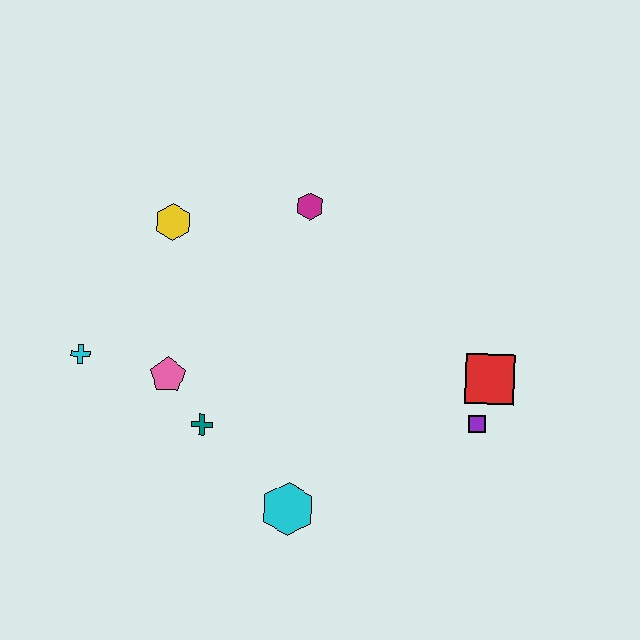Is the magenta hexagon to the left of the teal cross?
No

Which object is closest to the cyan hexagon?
The teal cross is closest to the cyan hexagon.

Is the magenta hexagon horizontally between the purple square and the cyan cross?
Yes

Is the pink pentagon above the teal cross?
Yes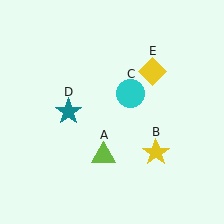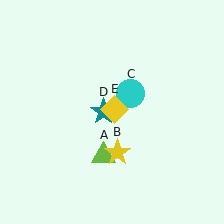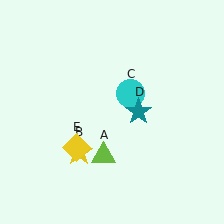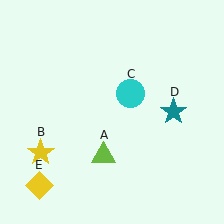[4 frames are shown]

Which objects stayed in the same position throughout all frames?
Lime triangle (object A) and cyan circle (object C) remained stationary.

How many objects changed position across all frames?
3 objects changed position: yellow star (object B), teal star (object D), yellow diamond (object E).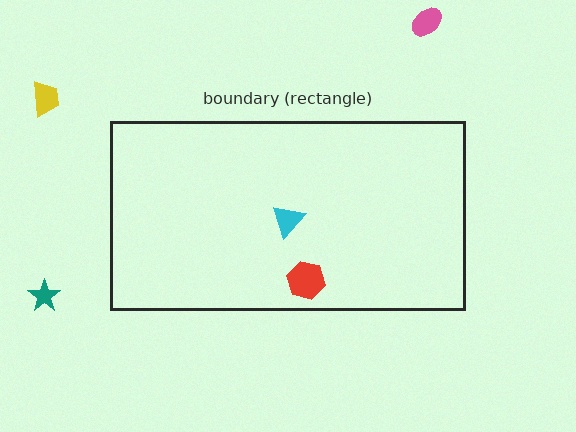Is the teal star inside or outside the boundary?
Outside.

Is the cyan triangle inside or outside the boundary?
Inside.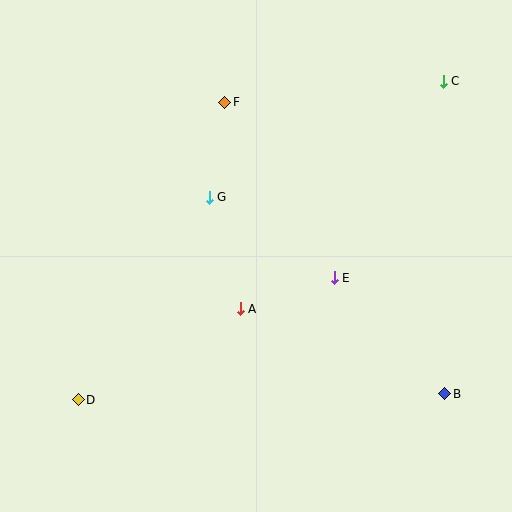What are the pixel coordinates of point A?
Point A is at (240, 309).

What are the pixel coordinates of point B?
Point B is at (445, 394).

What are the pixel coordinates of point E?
Point E is at (334, 278).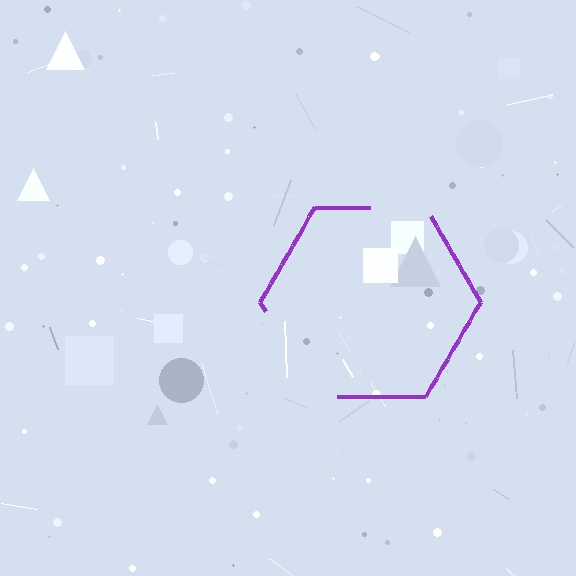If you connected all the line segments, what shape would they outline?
They would outline a hexagon.